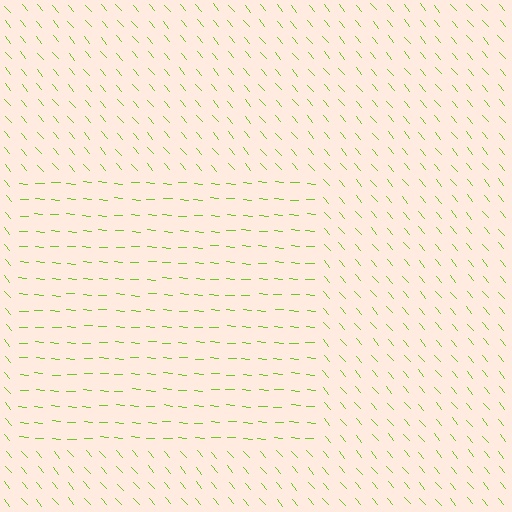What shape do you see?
I see a rectangle.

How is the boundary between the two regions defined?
The boundary is defined purely by a change in line orientation (approximately 45 degrees difference). All lines are the same color and thickness.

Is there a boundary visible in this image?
Yes, there is a texture boundary formed by a change in line orientation.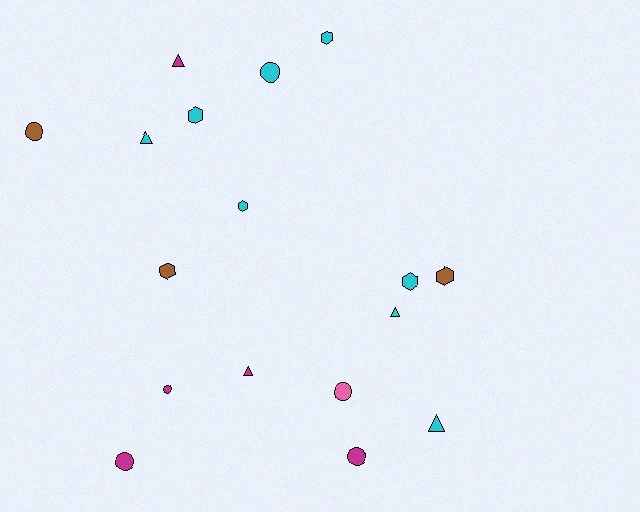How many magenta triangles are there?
There are 2 magenta triangles.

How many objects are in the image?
There are 17 objects.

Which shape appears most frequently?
Hexagon, with 6 objects.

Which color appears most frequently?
Cyan, with 8 objects.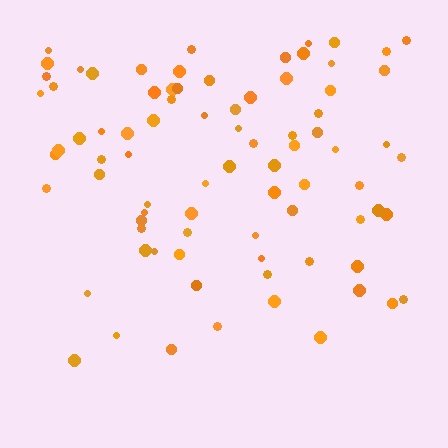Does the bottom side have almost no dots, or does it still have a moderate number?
Still a moderate number, just noticeably fewer than the top.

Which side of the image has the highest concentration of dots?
The top.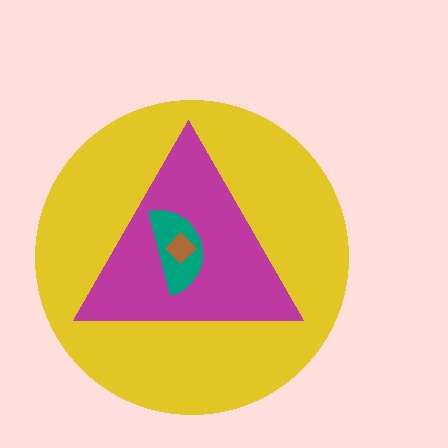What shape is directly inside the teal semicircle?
The brown diamond.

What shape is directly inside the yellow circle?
The magenta triangle.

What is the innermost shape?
The brown diamond.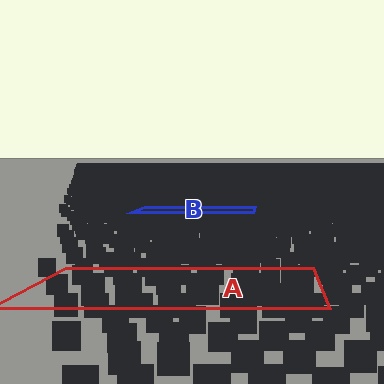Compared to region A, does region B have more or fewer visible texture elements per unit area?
Region B has more texture elements per unit area — they are packed more densely because it is farther away.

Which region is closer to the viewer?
Region A is closer. The texture elements there are larger and more spread out.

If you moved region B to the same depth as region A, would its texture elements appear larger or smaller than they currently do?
They would appear larger. At a closer depth, the same texture elements are projected at a bigger on-screen size.